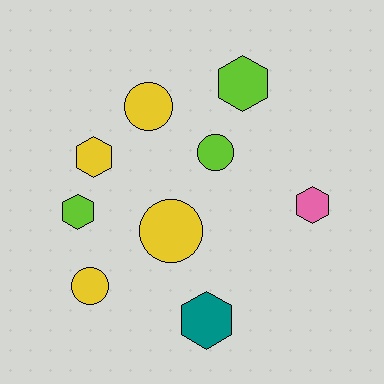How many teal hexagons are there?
There is 1 teal hexagon.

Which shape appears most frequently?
Hexagon, with 5 objects.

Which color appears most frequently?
Yellow, with 4 objects.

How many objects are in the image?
There are 9 objects.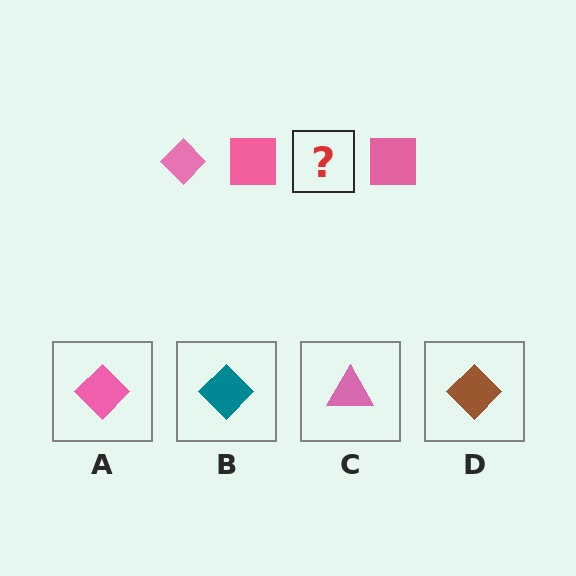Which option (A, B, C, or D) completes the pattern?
A.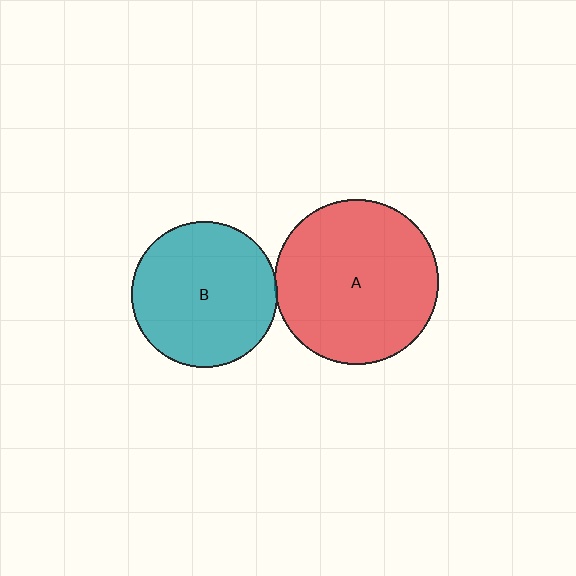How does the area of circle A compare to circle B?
Approximately 1.3 times.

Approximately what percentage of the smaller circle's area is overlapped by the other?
Approximately 5%.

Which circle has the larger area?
Circle A (red).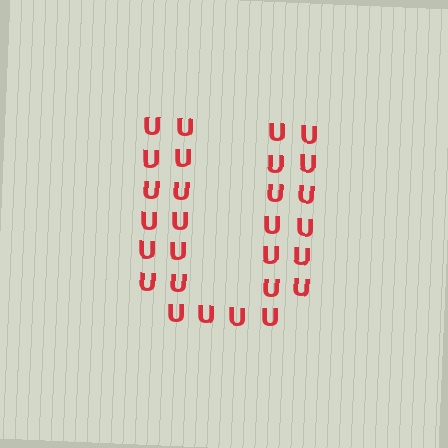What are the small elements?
The small elements are letter U's.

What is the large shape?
The large shape is the letter U.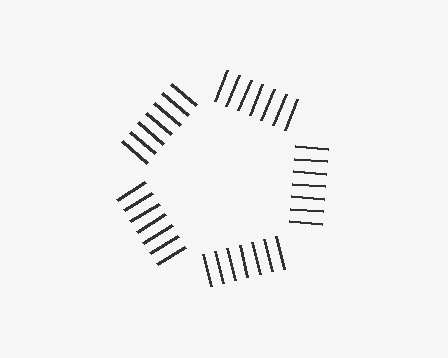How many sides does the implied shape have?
5 sides — the line-ends trace a pentagon.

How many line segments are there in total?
35 — 7 along each of the 5 edges.